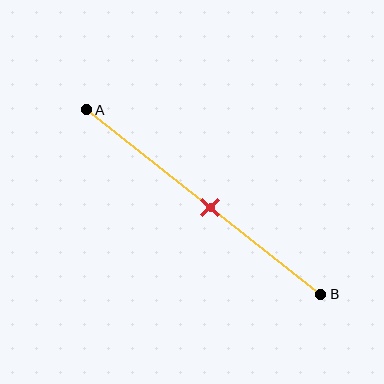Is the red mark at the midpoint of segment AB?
Yes, the mark is approximately at the midpoint.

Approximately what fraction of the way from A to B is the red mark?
The red mark is approximately 55% of the way from A to B.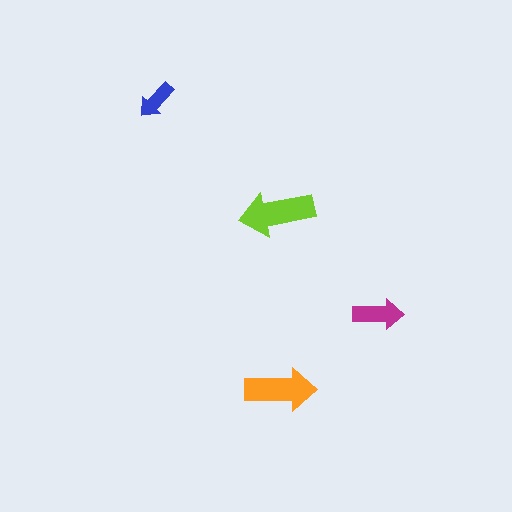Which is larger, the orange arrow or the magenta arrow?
The orange one.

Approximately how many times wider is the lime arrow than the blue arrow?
About 2 times wider.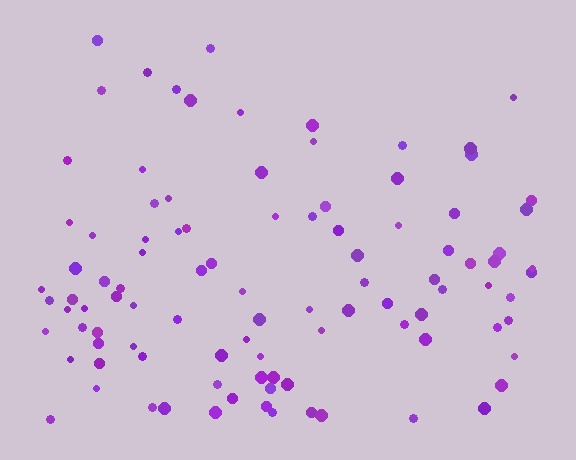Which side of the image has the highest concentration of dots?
The bottom.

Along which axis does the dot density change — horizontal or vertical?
Vertical.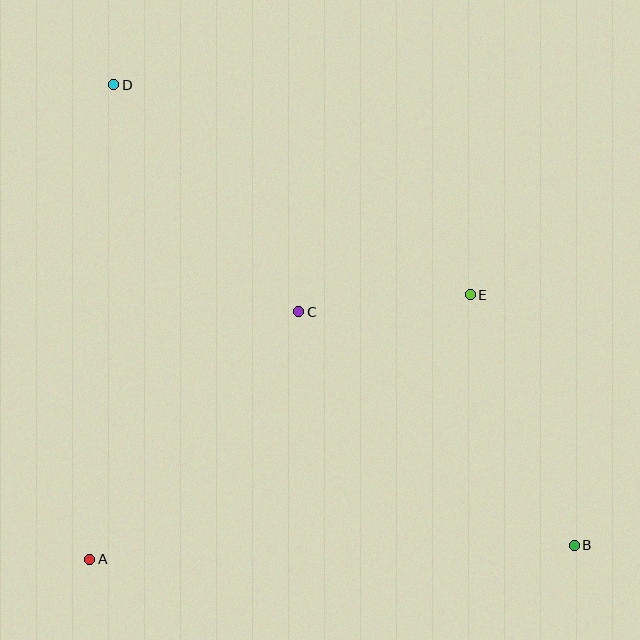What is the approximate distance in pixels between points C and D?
The distance between C and D is approximately 293 pixels.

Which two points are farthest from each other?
Points B and D are farthest from each other.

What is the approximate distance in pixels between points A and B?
The distance between A and B is approximately 485 pixels.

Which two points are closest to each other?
Points C and E are closest to each other.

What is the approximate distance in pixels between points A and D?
The distance between A and D is approximately 475 pixels.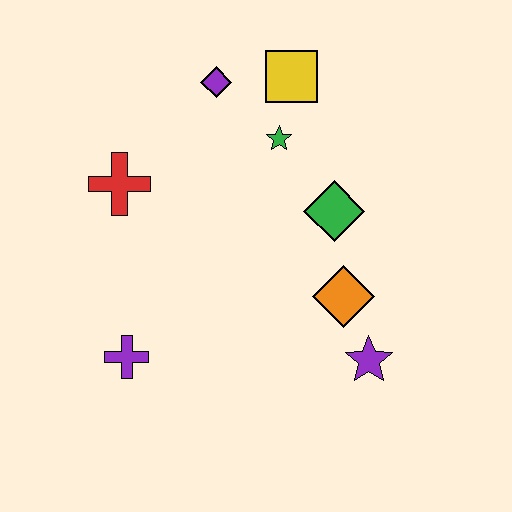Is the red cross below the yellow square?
Yes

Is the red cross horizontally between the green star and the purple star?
No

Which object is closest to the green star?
The yellow square is closest to the green star.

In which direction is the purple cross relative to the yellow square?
The purple cross is below the yellow square.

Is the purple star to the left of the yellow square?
No